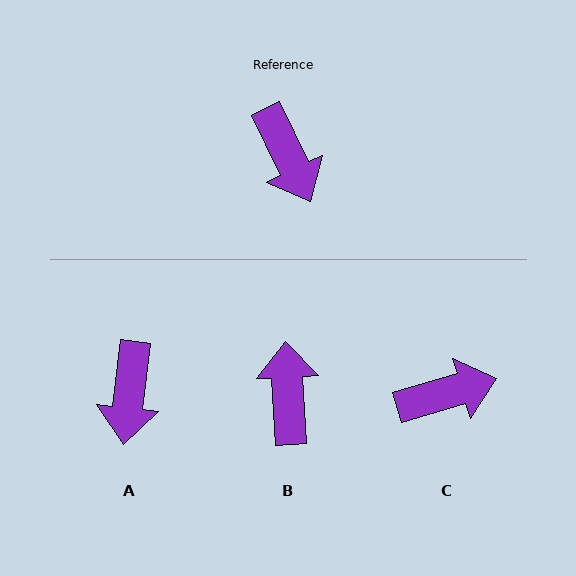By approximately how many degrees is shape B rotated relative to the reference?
Approximately 157 degrees counter-clockwise.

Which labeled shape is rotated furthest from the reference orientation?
B, about 157 degrees away.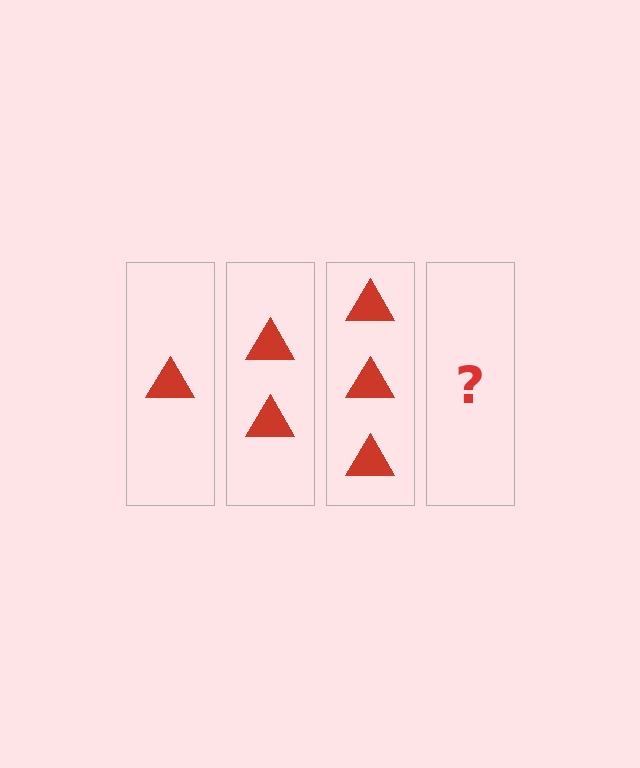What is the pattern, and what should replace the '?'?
The pattern is that each step adds one more triangle. The '?' should be 4 triangles.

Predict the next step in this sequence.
The next step is 4 triangles.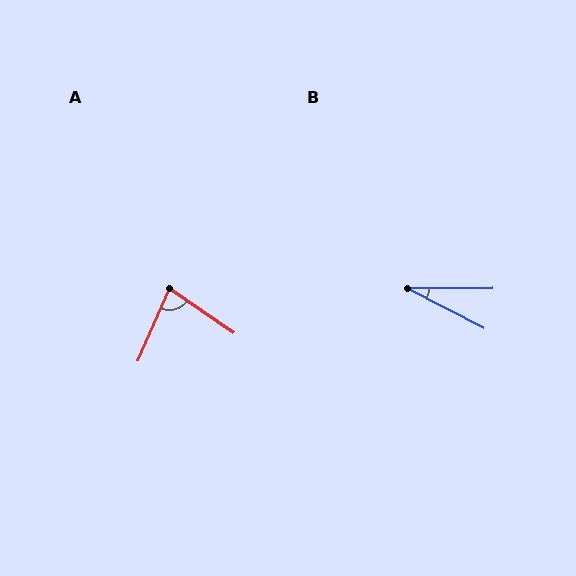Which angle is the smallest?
B, at approximately 28 degrees.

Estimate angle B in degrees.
Approximately 28 degrees.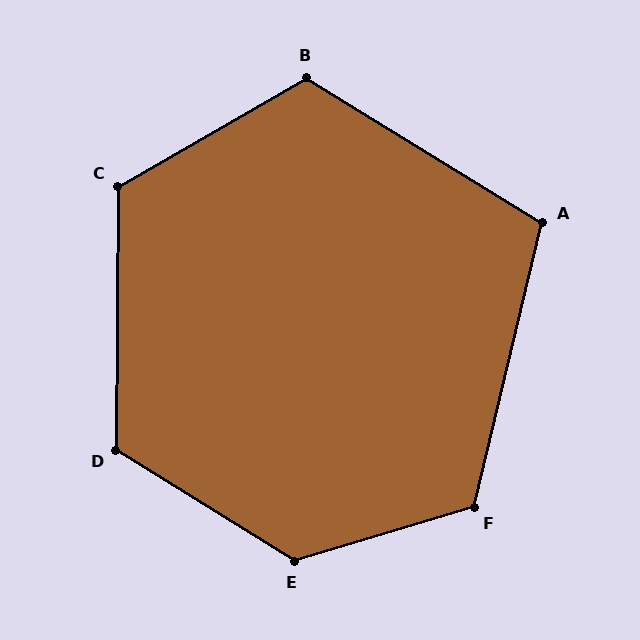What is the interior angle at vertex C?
Approximately 120 degrees (obtuse).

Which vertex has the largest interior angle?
E, at approximately 131 degrees.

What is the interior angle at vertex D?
Approximately 121 degrees (obtuse).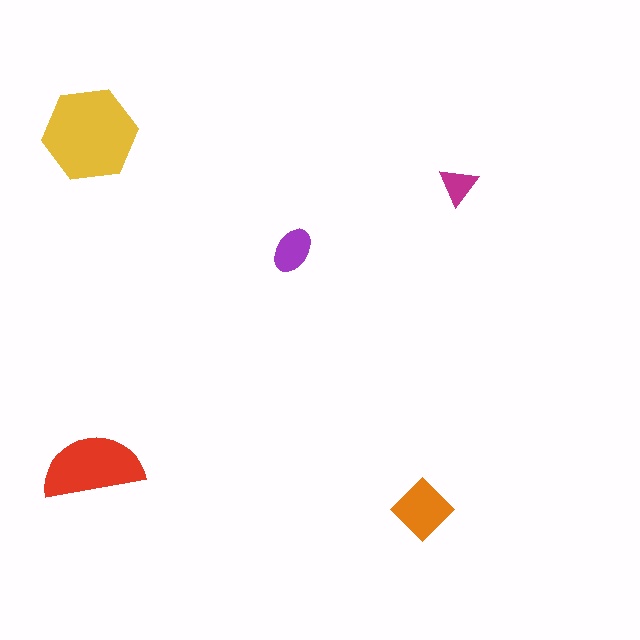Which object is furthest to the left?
The yellow hexagon is leftmost.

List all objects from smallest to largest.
The magenta triangle, the purple ellipse, the orange diamond, the red semicircle, the yellow hexagon.